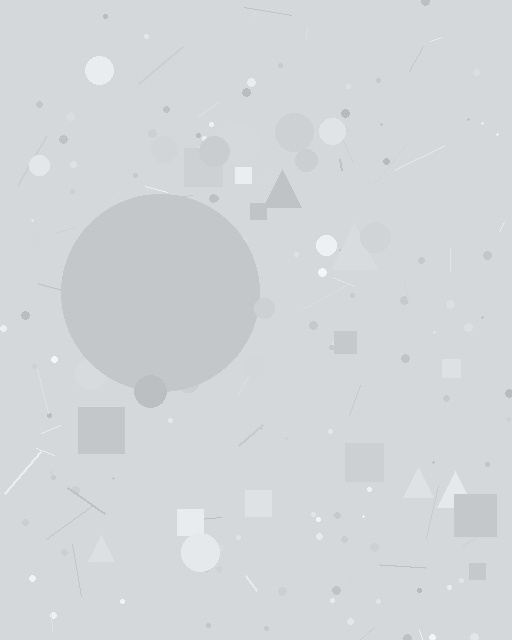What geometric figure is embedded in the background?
A circle is embedded in the background.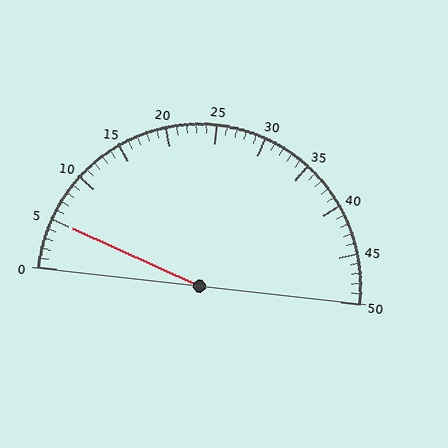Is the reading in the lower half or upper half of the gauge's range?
The reading is in the lower half of the range (0 to 50).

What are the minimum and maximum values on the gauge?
The gauge ranges from 0 to 50.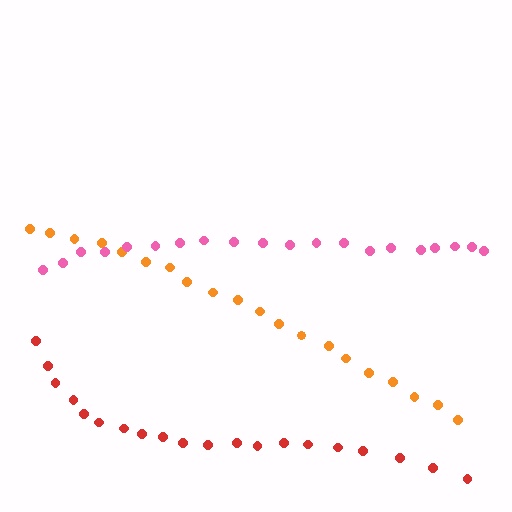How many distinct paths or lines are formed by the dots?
There are 3 distinct paths.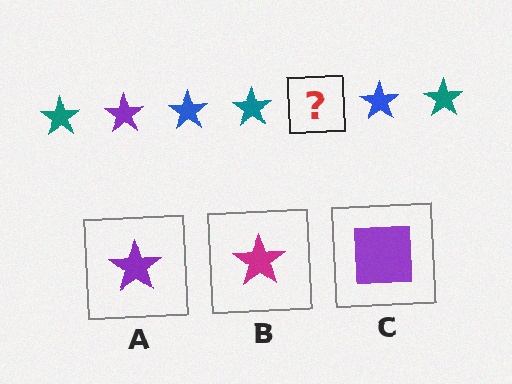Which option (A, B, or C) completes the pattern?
A.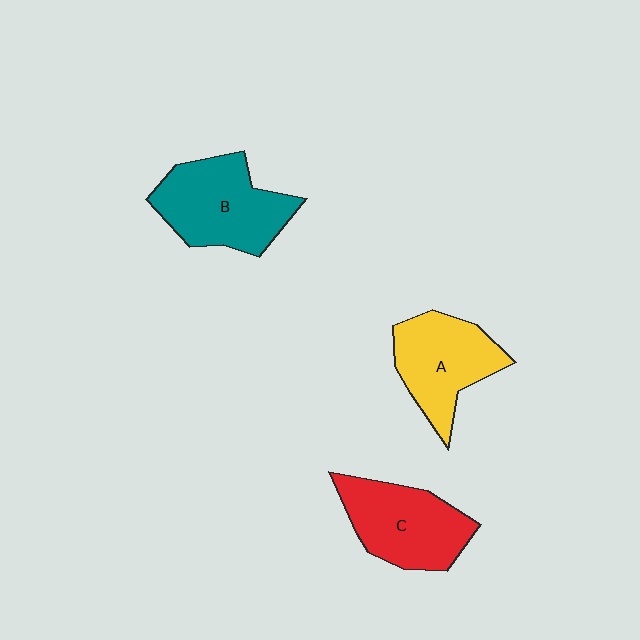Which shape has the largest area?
Shape B (teal).